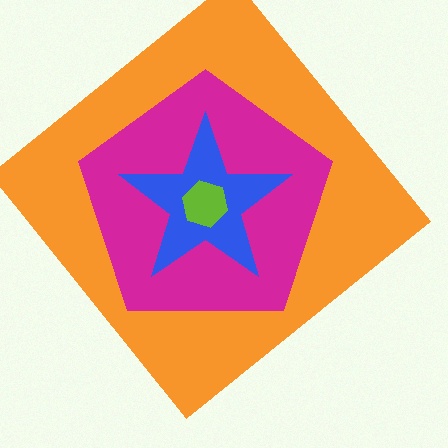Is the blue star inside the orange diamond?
Yes.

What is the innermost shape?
The lime hexagon.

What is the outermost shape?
The orange diamond.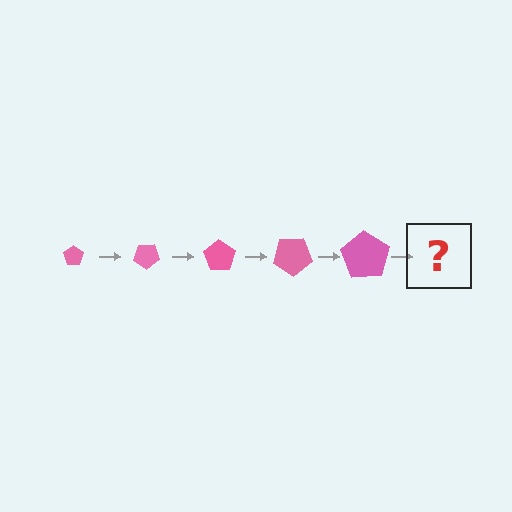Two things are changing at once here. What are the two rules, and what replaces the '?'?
The two rules are that the pentagon grows larger each step and it rotates 35 degrees each step. The '?' should be a pentagon, larger than the previous one and rotated 175 degrees from the start.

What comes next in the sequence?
The next element should be a pentagon, larger than the previous one and rotated 175 degrees from the start.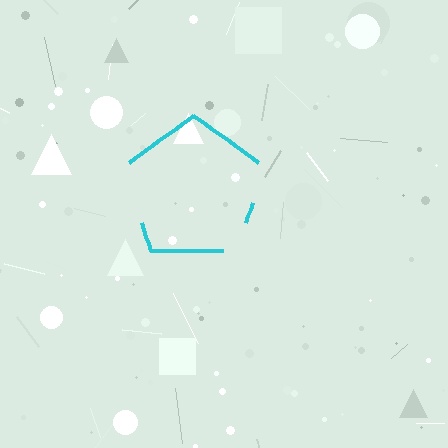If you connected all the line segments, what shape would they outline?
They would outline a pentagon.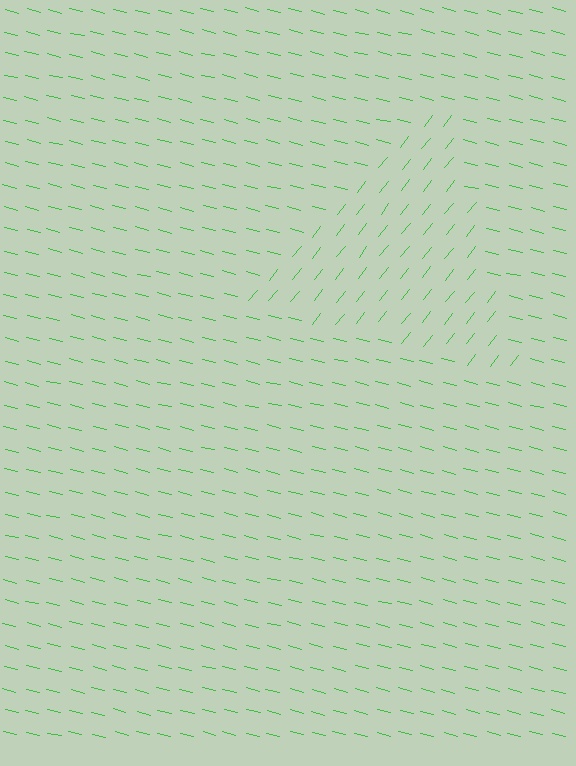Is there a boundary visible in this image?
Yes, there is a texture boundary formed by a change in line orientation.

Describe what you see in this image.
The image is filled with small green line segments. A triangle region in the image has lines oriented differently from the surrounding lines, creating a visible texture boundary.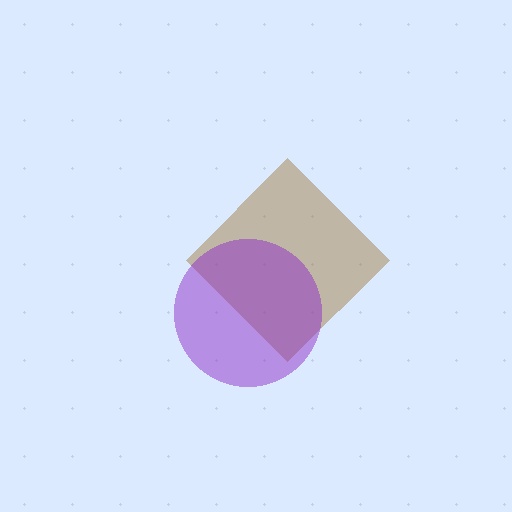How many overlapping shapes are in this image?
There are 2 overlapping shapes in the image.